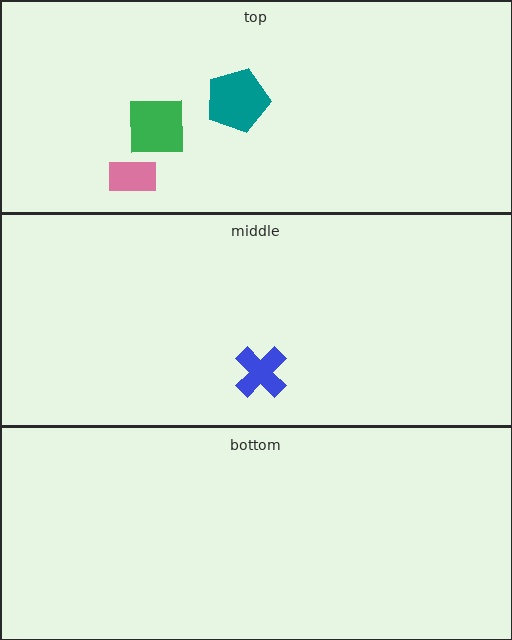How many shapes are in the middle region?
1.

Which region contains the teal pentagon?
The top region.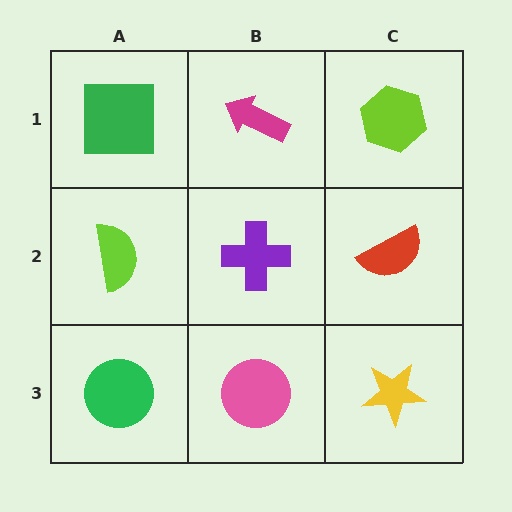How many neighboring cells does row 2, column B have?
4.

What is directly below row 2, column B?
A pink circle.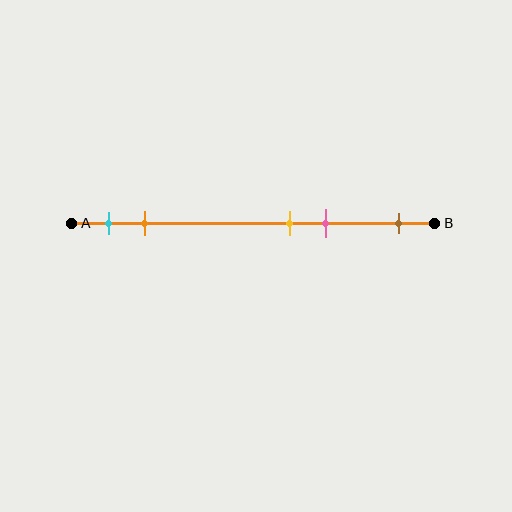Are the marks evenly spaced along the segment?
No, the marks are not evenly spaced.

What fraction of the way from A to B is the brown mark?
The brown mark is approximately 90% (0.9) of the way from A to B.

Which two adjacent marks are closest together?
The yellow and pink marks are the closest adjacent pair.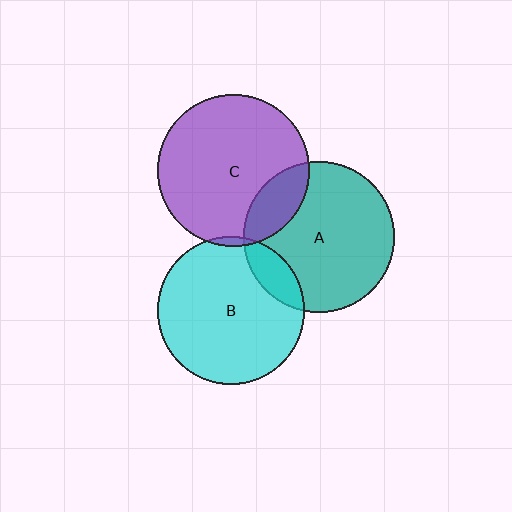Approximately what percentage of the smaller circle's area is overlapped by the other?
Approximately 5%.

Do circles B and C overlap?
Yes.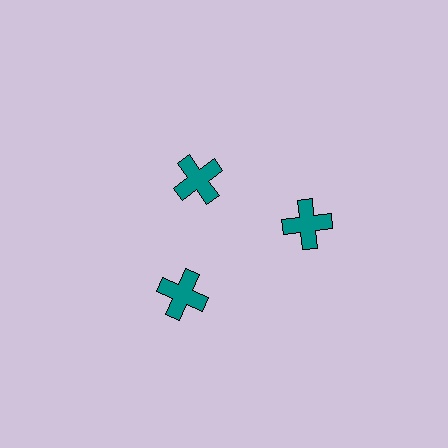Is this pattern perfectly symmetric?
No. The 3 teal crosses are arranged in a ring, but one element near the 11 o'clock position is pulled inward toward the center, breaking the 3-fold rotational symmetry.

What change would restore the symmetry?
The symmetry would be restored by moving it outward, back onto the ring so that all 3 crosses sit at equal angles and equal distance from the center.